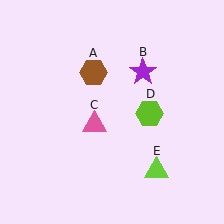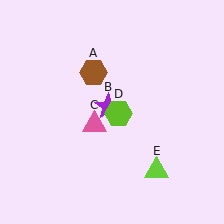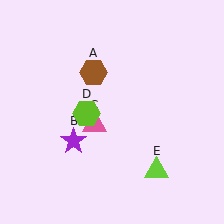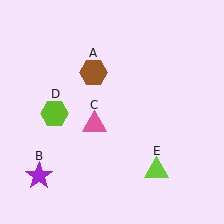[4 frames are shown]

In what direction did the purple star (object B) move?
The purple star (object B) moved down and to the left.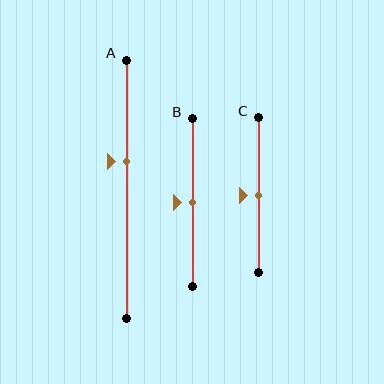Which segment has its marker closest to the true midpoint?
Segment B has its marker closest to the true midpoint.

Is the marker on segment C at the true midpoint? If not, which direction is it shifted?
Yes, the marker on segment C is at the true midpoint.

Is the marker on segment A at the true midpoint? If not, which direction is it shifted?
No, the marker on segment A is shifted upward by about 11% of the segment length.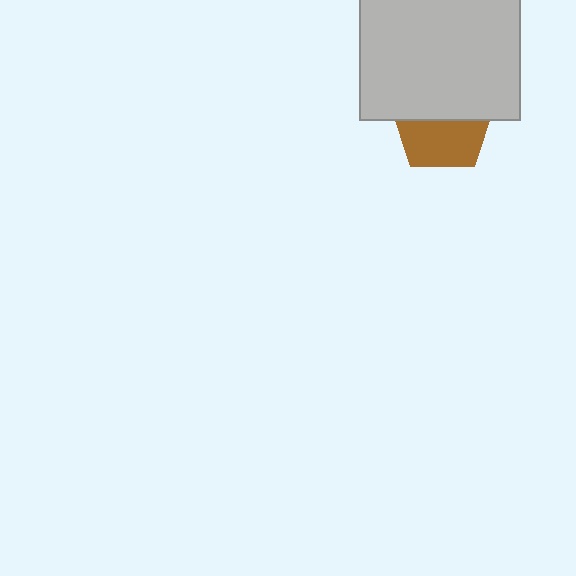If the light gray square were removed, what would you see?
You would see the complete brown pentagon.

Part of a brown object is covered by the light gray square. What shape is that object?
It is a pentagon.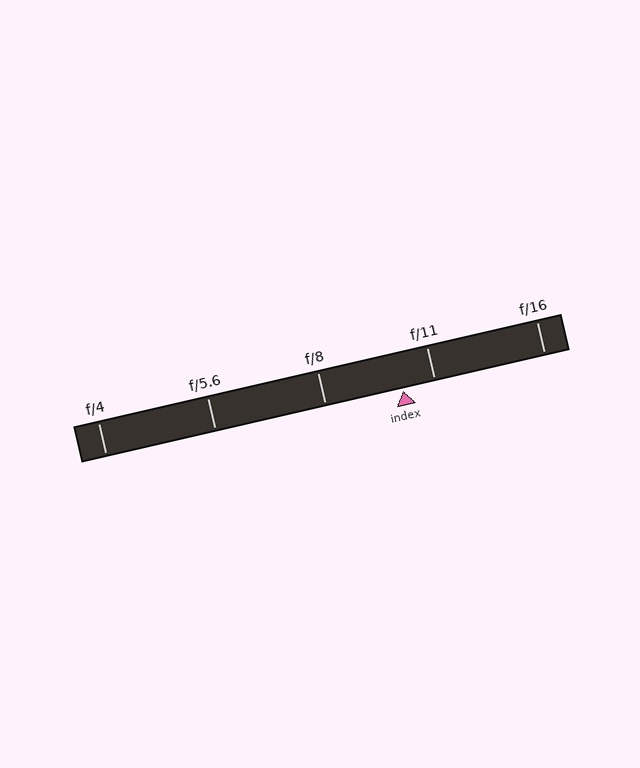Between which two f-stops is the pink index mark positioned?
The index mark is between f/8 and f/11.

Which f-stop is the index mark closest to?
The index mark is closest to f/11.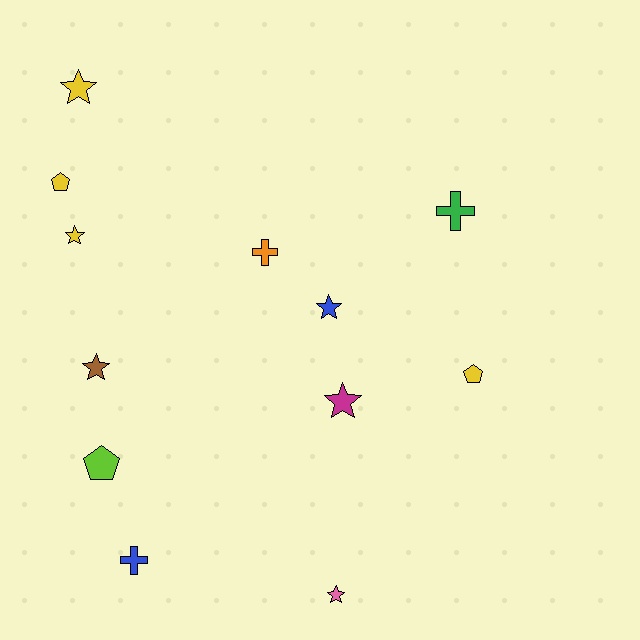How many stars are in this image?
There are 6 stars.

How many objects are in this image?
There are 12 objects.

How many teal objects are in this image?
There are no teal objects.